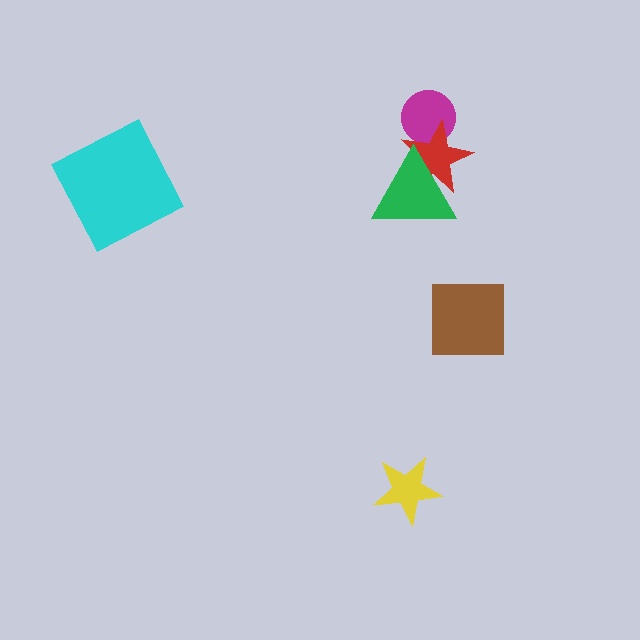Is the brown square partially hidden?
No, no other shape covers it.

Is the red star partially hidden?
Yes, it is partially covered by another shape.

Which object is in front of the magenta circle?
The red star is in front of the magenta circle.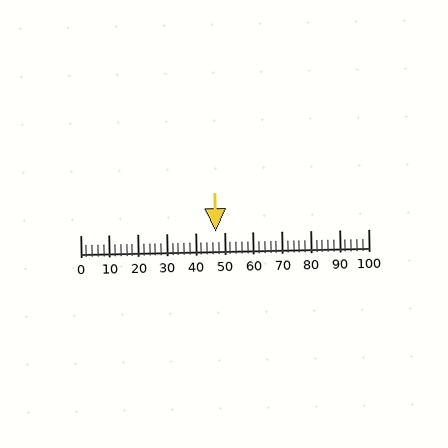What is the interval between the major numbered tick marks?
The major tick marks are spaced 10 units apart.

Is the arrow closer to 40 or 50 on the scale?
The arrow is closer to 50.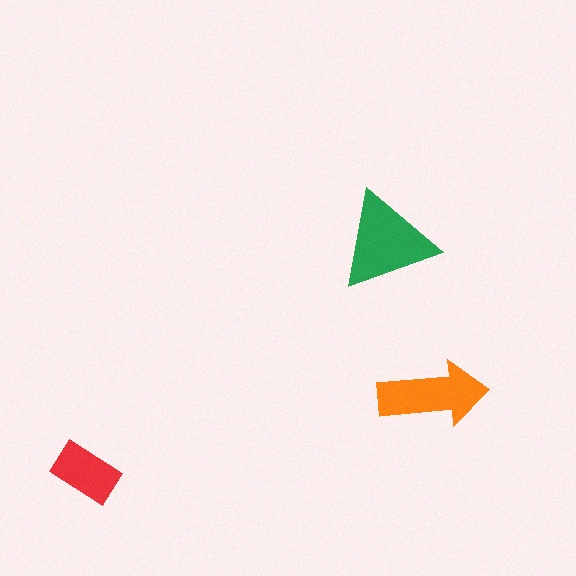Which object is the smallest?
The red rectangle.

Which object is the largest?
The green triangle.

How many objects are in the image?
There are 3 objects in the image.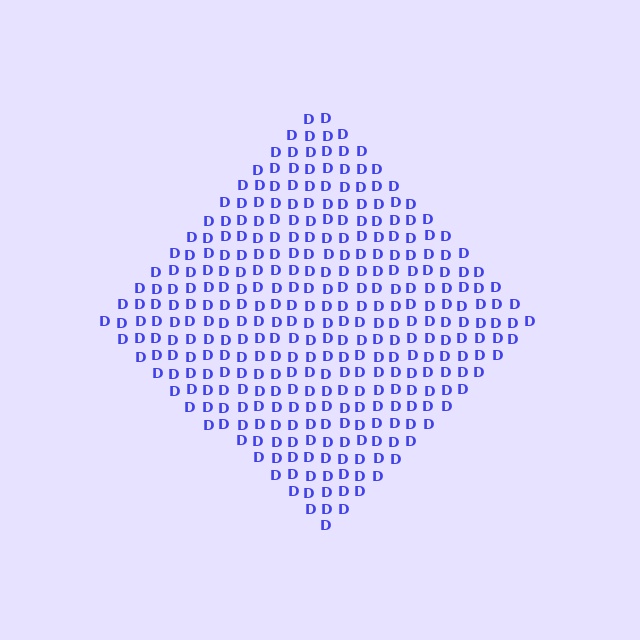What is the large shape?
The large shape is a diamond.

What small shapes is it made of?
It is made of small letter D's.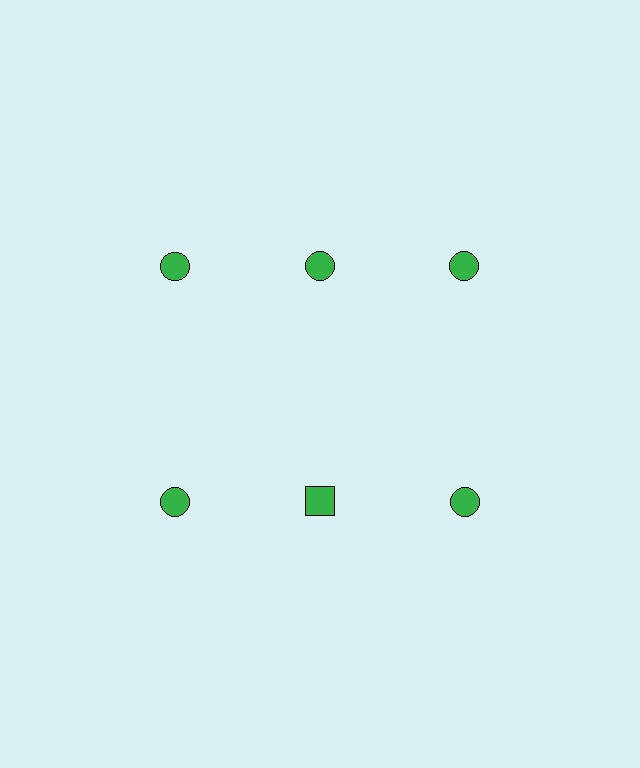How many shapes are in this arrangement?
There are 6 shapes arranged in a grid pattern.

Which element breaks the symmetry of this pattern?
The green square in the second row, second from left column breaks the symmetry. All other shapes are green circles.